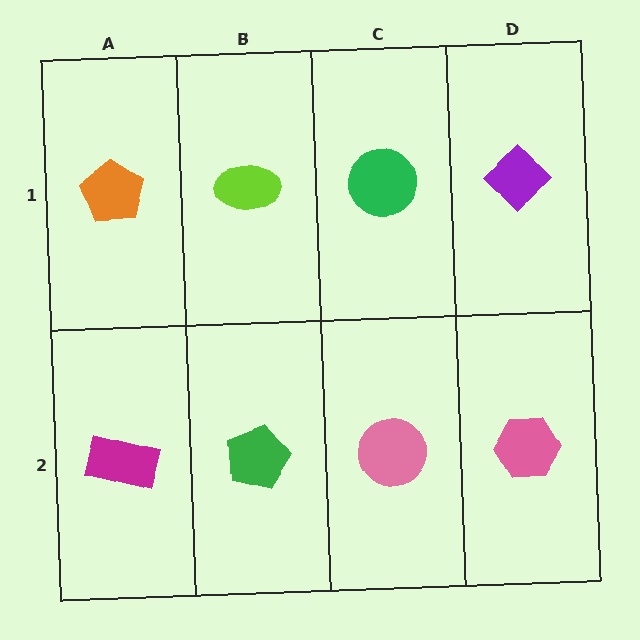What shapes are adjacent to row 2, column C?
A green circle (row 1, column C), a green pentagon (row 2, column B), a pink hexagon (row 2, column D).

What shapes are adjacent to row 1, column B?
A green pentagon (row 2, column B), an orange pentagon (row 1, column A), a green circle (row 1, column C).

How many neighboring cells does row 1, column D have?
2.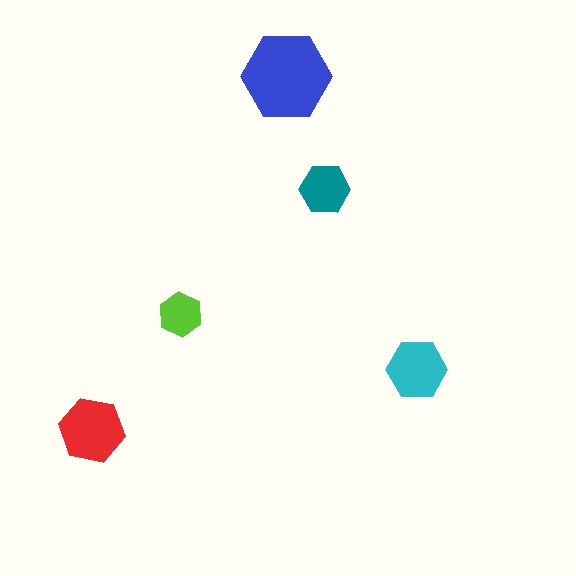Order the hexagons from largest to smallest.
the blue one, the red one, the cyan one, the teal one, the lime one.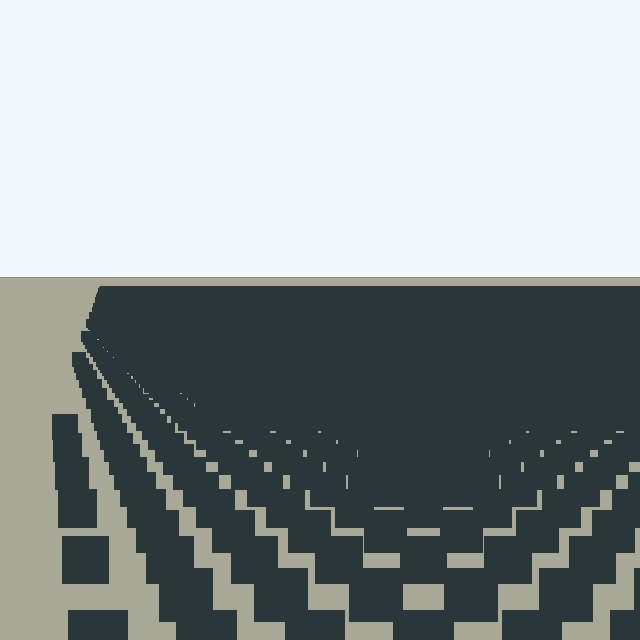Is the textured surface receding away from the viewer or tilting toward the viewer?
The surface is receding away from the viewer. Texture elements get smaller and denser toward the top.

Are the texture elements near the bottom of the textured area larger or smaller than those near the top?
Larger. Near the bottom, elements are closer to the viewer and appear at a bigger on-screen size.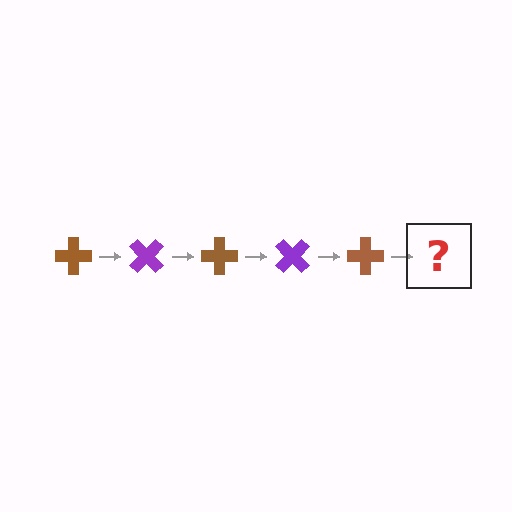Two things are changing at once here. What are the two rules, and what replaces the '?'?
The two rules are that it rotates 45 degrees each step and the color cycles through brown and purple. The '?' should be a purple cross, rotated 225 degrees from the start.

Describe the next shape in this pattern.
It should be a purple cross, rotated 225 degrees from the start.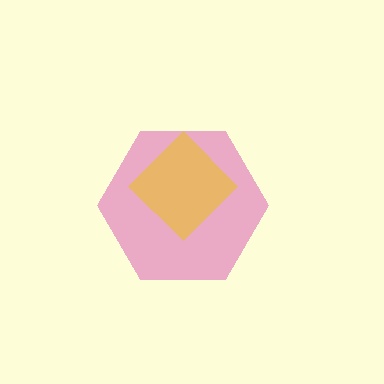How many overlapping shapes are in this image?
There are 2 overlapping shapes in the image.